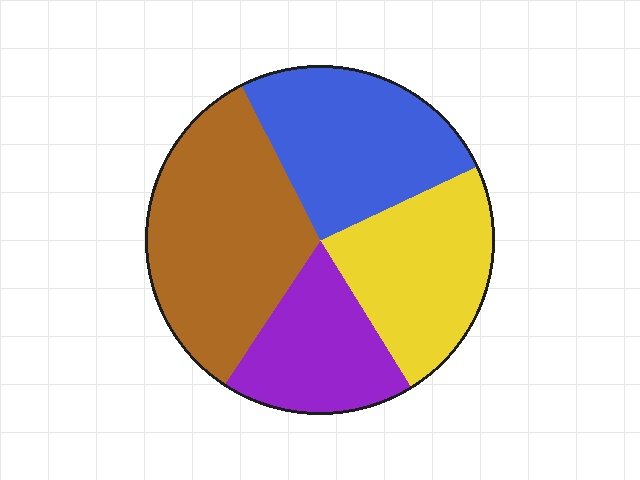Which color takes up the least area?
Purple, at roughly 20%.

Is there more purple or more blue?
Blue.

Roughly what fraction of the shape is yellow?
Yellow takes up between a sixth and a third of the shape.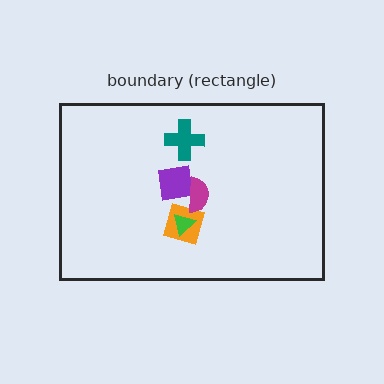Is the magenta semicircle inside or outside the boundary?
Inside.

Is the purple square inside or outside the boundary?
Inside.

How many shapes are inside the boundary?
5 inside, 0 outside.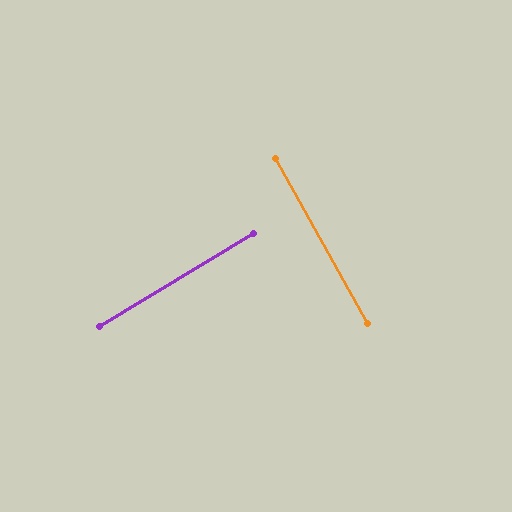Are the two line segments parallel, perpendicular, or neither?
Perpendicular — they meet at approximately 88°.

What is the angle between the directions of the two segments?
Approximately 88 degrees.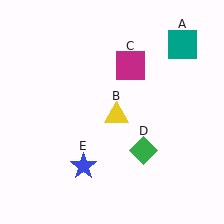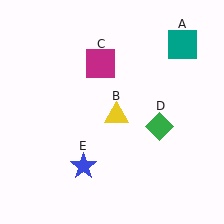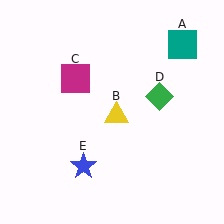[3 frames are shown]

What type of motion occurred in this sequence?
The magenta square (object C), green diamond (object D) rotated counterclockwise around the center of the scene.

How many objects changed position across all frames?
2 objects changed position: magenta square (object C), green diamond (object D).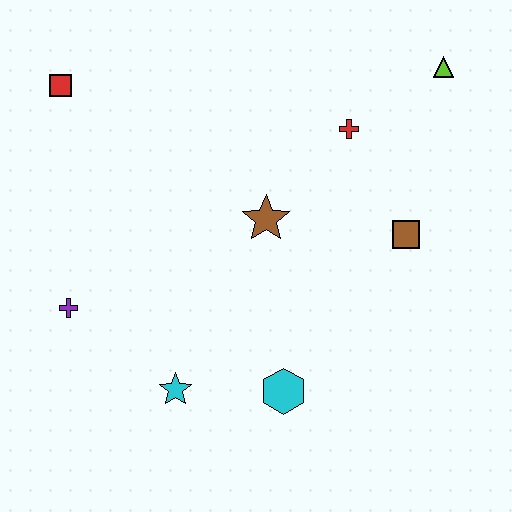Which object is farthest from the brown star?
The red square is farthest from the brown star.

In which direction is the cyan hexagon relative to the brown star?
The cyan hexagon is below the brown star.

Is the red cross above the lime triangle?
No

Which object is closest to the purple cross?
The cyan star is closest to the purple cross.